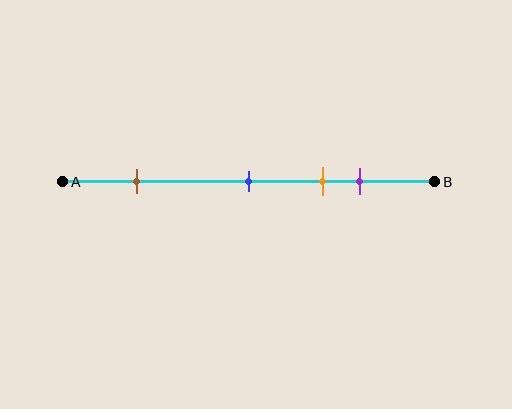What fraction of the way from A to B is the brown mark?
The brown mark is approximately 20% (0.2) of the way from A to B.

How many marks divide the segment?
There are 4 marks dividing the segment.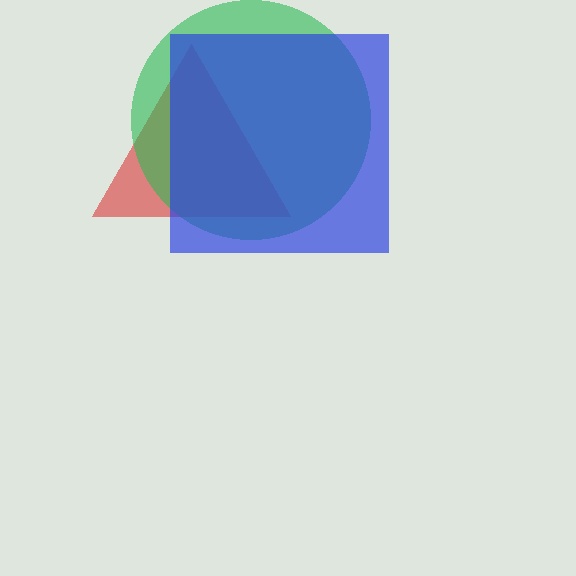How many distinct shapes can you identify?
There are 3 distinct shapes: a red triangle, a green circle, a blue square.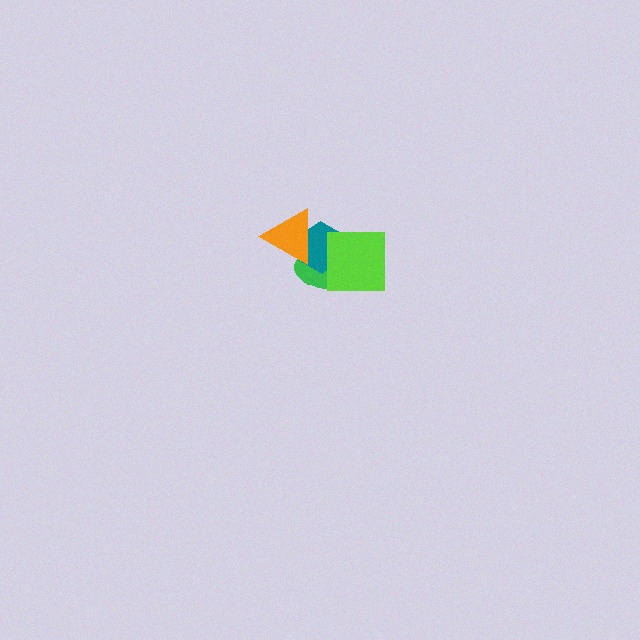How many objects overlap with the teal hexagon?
3 objects overlap with the teal hexagon.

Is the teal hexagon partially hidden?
Yes, it is partially covered by another shape.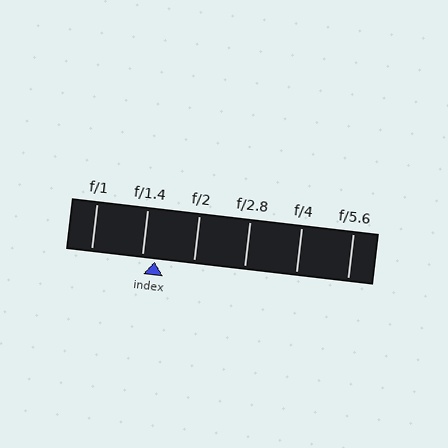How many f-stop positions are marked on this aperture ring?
There are 6 f-stop positions marked.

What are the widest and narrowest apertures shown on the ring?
The widest aperture shown is f/1 and the narrowest is f/5.6.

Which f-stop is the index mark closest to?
The index mark is closest to f/1.4.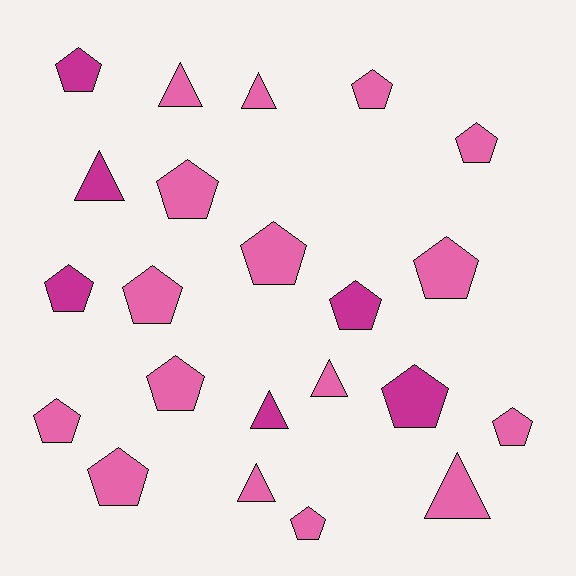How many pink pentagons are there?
There are 11 pink pentagons.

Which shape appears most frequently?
Pentagon, with 15 objects.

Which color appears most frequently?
Pink, with 16 objects.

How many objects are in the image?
There are 22 objects.